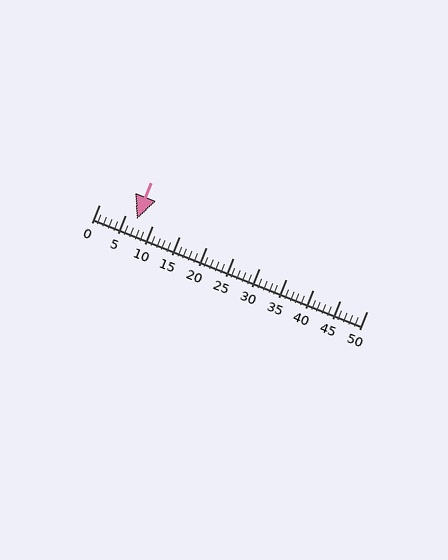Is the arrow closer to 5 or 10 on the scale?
The arrow is closer to 5.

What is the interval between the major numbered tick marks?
The major tick marks are spaced 5 units apart.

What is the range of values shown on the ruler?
The ruler shows values from 0 to 50.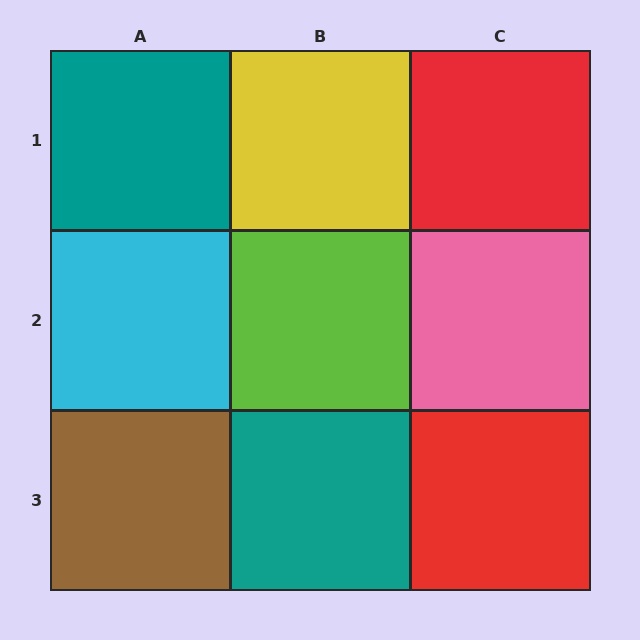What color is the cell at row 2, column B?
Lime.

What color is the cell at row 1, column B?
Yellow.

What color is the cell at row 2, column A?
Cyan.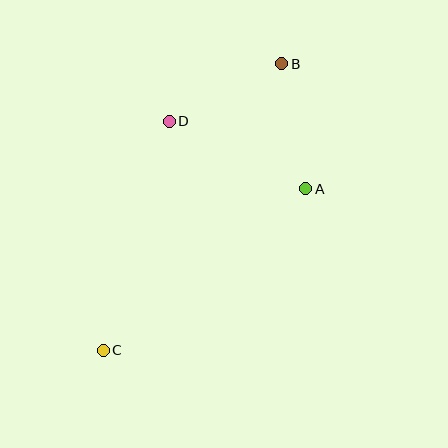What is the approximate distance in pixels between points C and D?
The distance between C and D is approximately 238 pixels.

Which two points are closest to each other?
Points B and D are closest to each other.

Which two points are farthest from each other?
Points B and C are farthest from each other.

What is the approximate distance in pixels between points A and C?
The distance between A and C is approximately 259 pixels.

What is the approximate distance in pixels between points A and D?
The distance between A and D is approximately 153 pixels.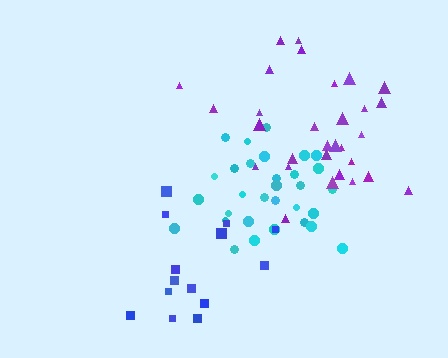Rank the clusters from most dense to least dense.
cyan, purple, blue.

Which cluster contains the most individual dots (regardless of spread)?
Cyan (31).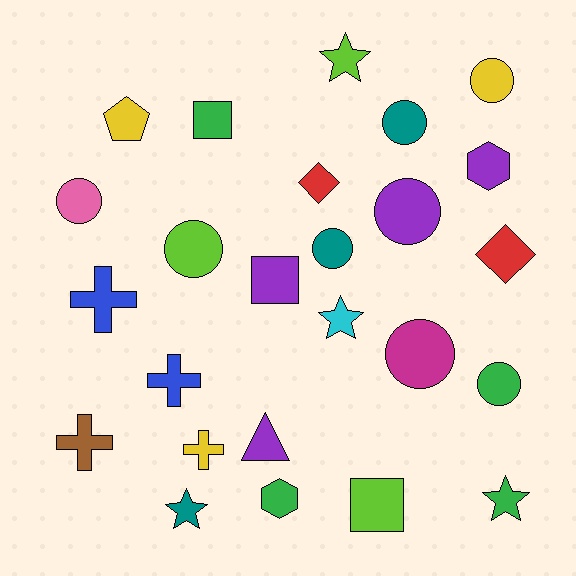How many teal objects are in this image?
There are 3 teal objects.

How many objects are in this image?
There are 25 objects.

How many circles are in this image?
There are 8 circles.